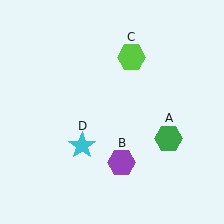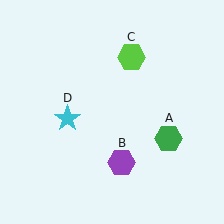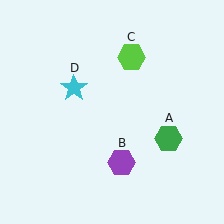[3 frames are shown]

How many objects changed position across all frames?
1 object changed position: cyan star (object D).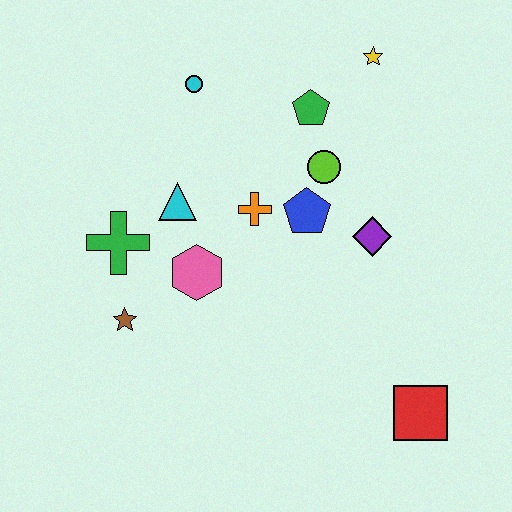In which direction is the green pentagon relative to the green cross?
The green pentagon is to the right of the green cross.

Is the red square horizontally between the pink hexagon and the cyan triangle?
No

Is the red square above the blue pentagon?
No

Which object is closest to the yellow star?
The green pentagon is closest to the yellow star.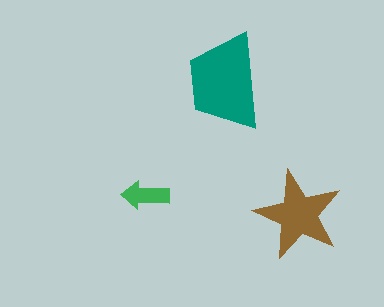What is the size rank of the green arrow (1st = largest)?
3rd.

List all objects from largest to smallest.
The teal trapezoid, the brown star, the green arrow.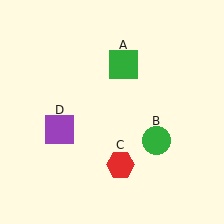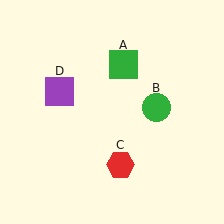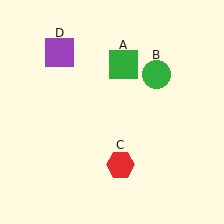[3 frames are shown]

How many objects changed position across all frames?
2 objects changed position: green circle (object B), purple square (object D).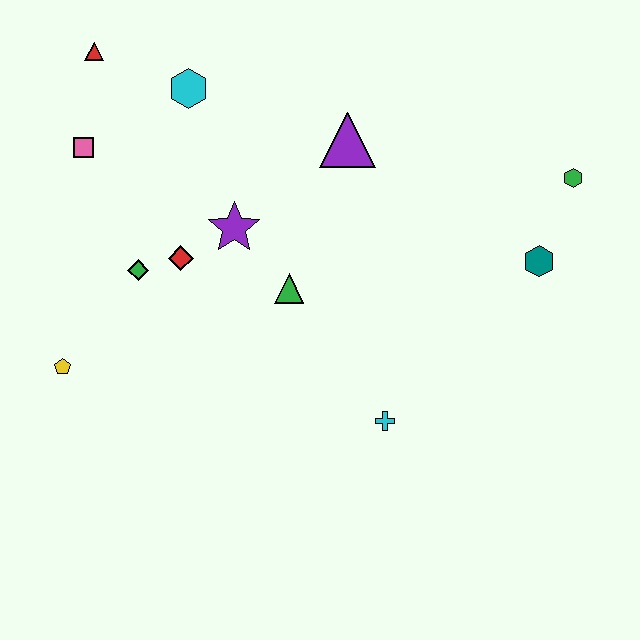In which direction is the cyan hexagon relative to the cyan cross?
The cyan hexagon is above the cyan cross.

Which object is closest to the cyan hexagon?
The red triangle is closest to the cyan hexagon.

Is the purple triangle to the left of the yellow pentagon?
No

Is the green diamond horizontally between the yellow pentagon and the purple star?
Yes